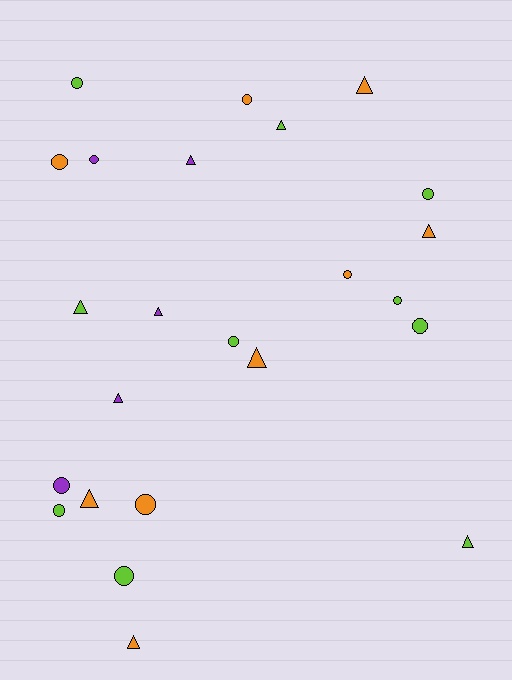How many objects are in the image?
There are 24 objects.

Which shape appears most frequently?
Circle, with 13 objects.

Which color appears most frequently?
Lime, with 10 objects.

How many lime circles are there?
There are 7 lime circles.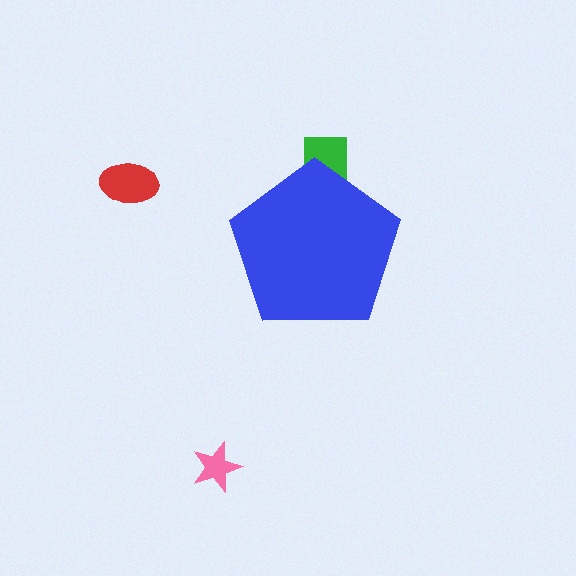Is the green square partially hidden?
Yes, the green square is partially hidden behind the blue pentagon.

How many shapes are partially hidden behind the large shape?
1 shape is partially hidden.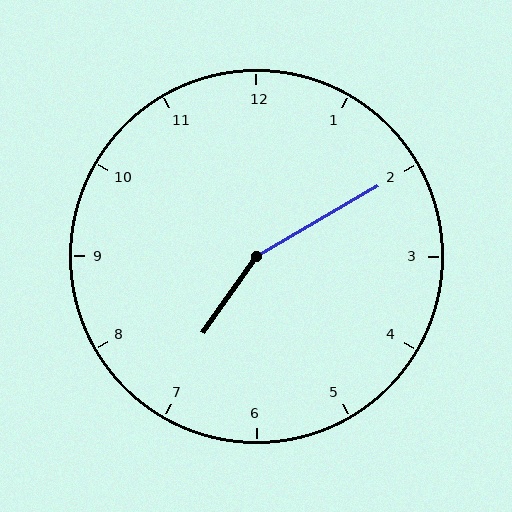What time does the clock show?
7:10.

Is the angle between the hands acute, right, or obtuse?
It is obtuse.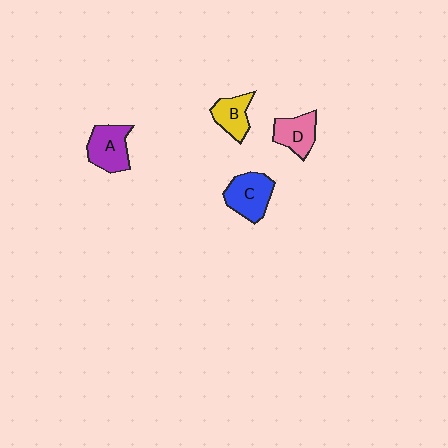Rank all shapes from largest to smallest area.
From largest to smallest: C (blue), A (purple), D (pink), B (yellow).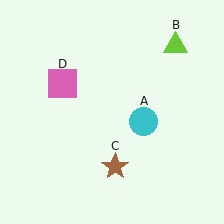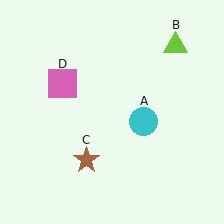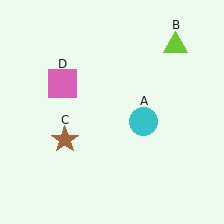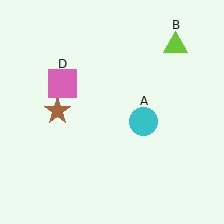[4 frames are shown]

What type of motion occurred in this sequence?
The brown star (object C) rotated clockwise around the center of the scene.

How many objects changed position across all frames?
1 object changed position: brown star (object C).